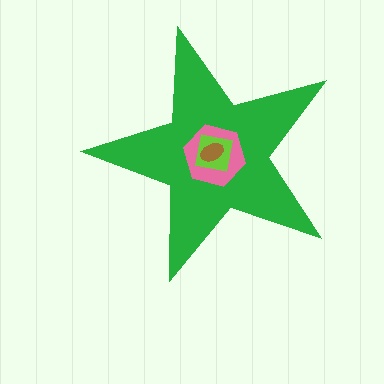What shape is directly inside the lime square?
The brown ellipse.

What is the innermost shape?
The brown ellipse.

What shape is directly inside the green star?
The pink hexagon.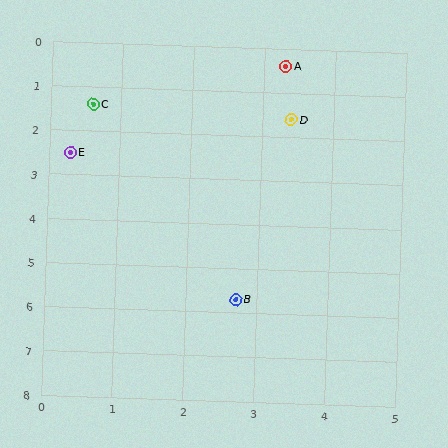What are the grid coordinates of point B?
Point B is at approximately (2.7, 5.7).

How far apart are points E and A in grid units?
Points E and A are about 3.7 grid units apart.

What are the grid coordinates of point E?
Point E is at approximately (0.3, 2.5).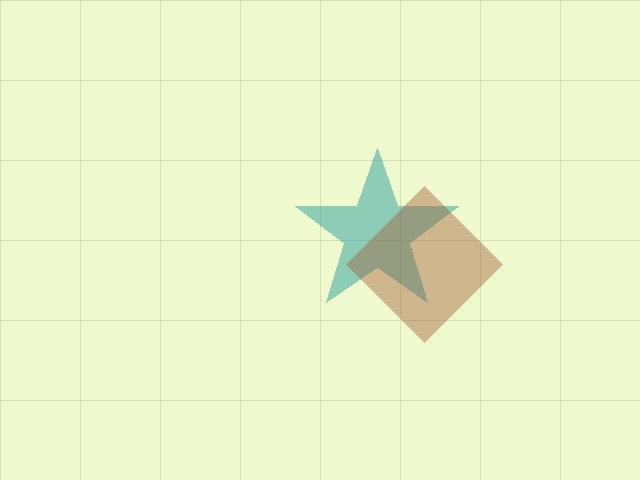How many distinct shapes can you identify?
There are 2 distinct shapes: a teal star, a brown diamond.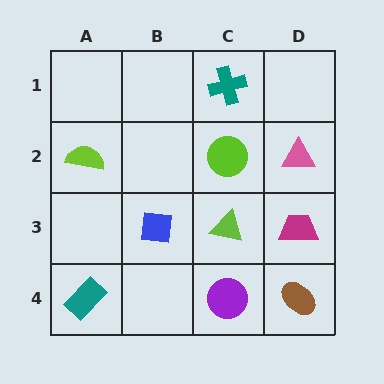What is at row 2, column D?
A pink triangle.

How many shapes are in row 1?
1 shape.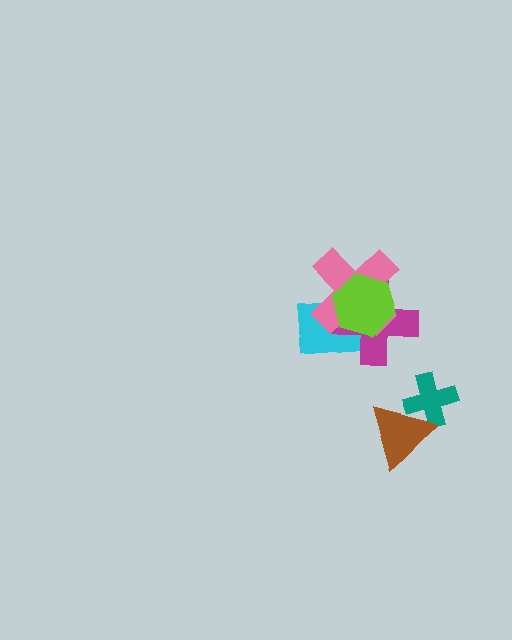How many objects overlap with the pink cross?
3 objects overlap with the pink cross.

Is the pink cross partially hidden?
Yes, it is partially covered by another shape.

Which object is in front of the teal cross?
The brown triangle is in front of the teal cross.